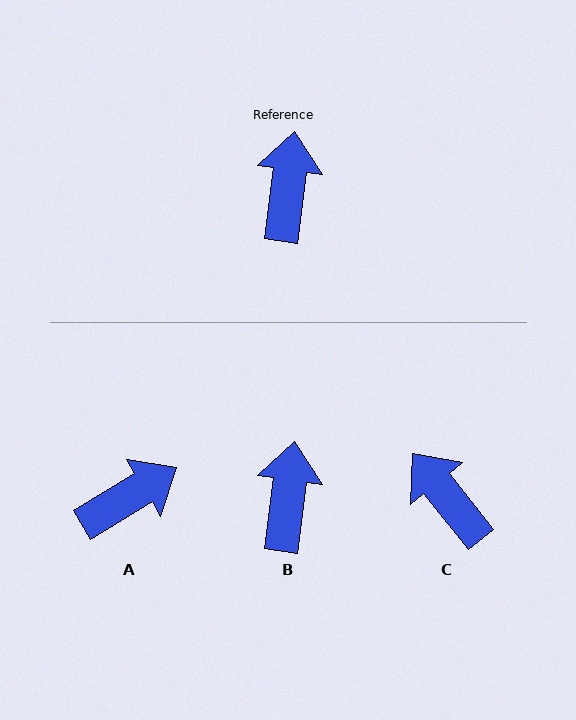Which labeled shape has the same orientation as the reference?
B.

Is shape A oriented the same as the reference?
No, it is off by about 52 degrees.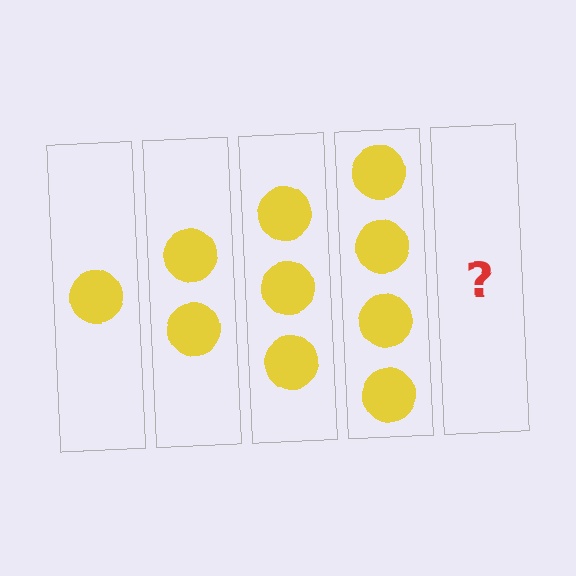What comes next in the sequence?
The next element should be 5 circles.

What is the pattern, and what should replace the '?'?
The pattern is that each step adds one more circle. The '?' should be 5 circles.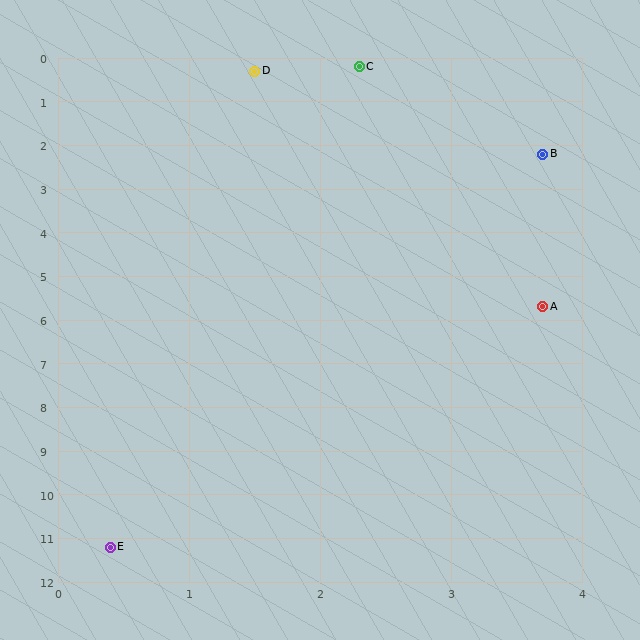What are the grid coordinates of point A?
Point A is at approximately (3.7, 5.7).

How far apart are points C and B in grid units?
Points C and B are about 2.4 grid units apart.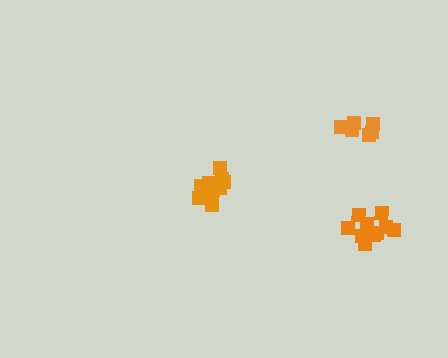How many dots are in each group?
Group 1: 10 dots, Group 2: 7 dots, Group 3: 13 dots (30 total).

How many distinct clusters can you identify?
There are 3 distinct clusters.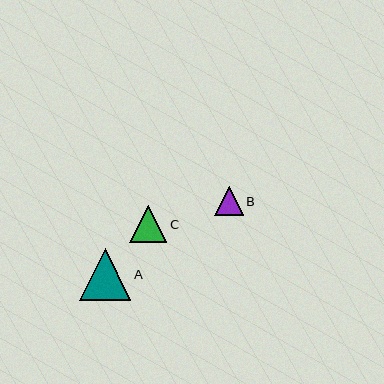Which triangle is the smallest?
Triangle B is the smallest with a size of approximately 28 pixels.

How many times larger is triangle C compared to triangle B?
Triangle C is approximately 1.3 times the size of triangle B.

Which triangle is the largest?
Triangle A is the largest with a size of approximately 52 pixels.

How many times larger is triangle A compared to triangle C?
Triangle A is approximately 1.4 times the size of triangle C.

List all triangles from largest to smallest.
From largest to smallest: A, C, B.